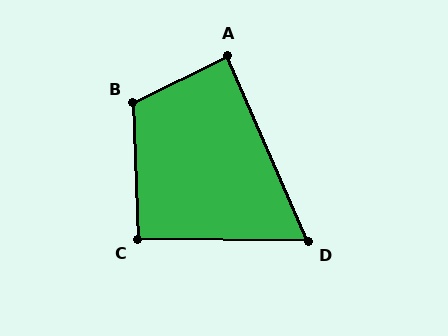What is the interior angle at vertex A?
Approximately 87 degrees (approximately right).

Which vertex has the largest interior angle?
B, at approximately 114 degrees.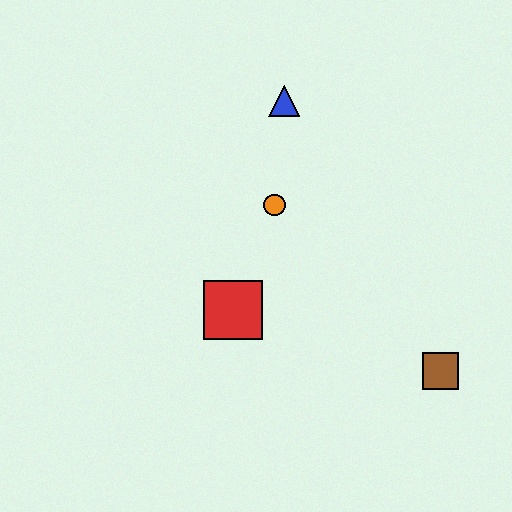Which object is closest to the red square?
The orange circle is closest to the red square.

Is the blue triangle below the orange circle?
No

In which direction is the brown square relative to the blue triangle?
The brown square is below the blue triangle.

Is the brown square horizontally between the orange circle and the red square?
No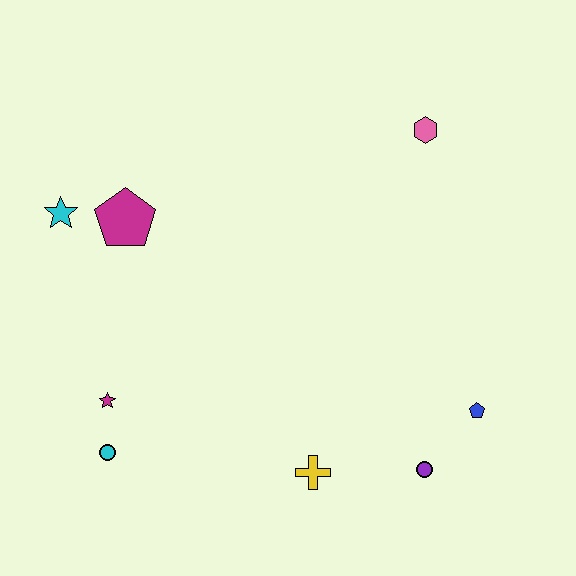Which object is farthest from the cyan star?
The blue pentagon is farthest from the cyan star.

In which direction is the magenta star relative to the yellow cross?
The magenta star is to the left of the yellow cross.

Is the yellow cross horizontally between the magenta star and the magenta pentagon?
No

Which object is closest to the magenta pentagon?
The cyan star is closest to the magenta pentagon.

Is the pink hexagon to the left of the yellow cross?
No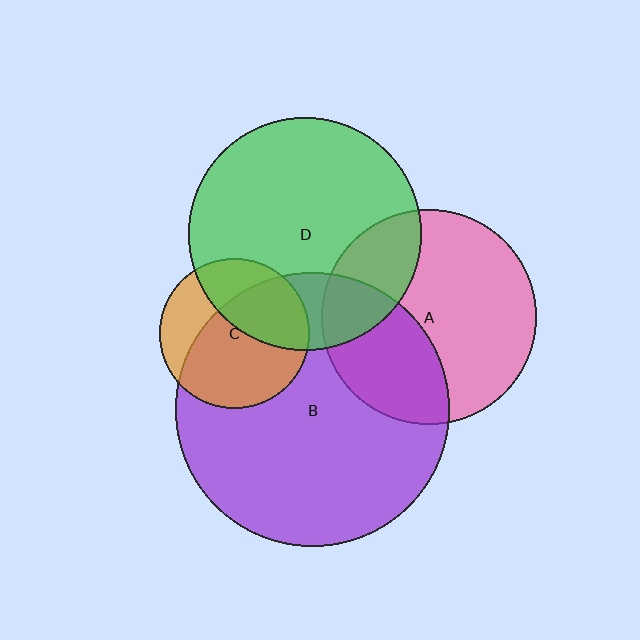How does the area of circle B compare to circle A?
Approximately 1.6 times.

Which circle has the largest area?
Circle B (purple).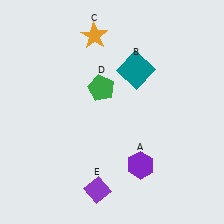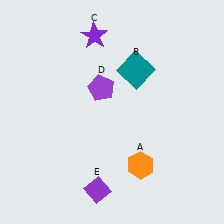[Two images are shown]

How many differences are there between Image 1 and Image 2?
There are 3 differences between the two images.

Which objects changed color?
A changed from purple to orange. C changed from orange to purple. D changed from green to purple.